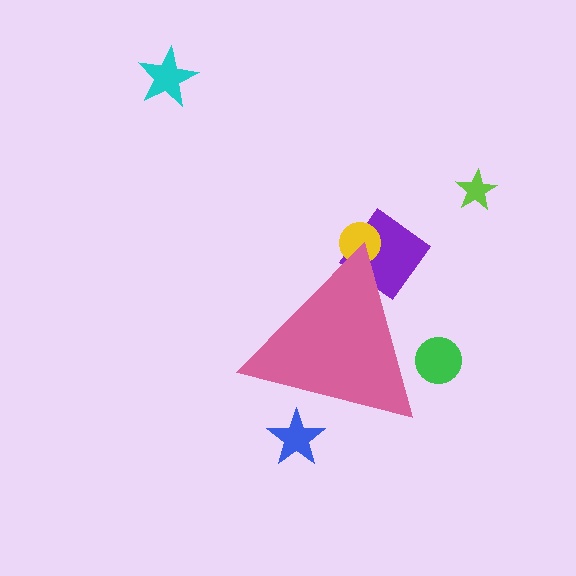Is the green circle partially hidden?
Yes, the green circle is partially hidden behind the pink triangle.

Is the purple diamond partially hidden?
Yes, the purple diamond is partially hidden behind the pink triangle.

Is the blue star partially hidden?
Yes, the blue star is partially hidden behind the pink triangle.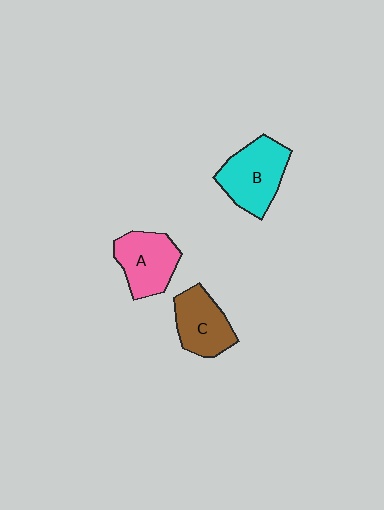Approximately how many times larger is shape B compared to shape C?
Approximately 1.2 times.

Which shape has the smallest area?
Shape C (brown).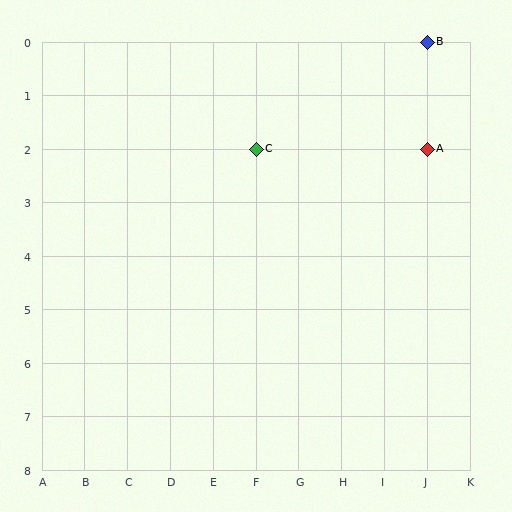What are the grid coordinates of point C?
Point C is at grid coordinates (F, 2).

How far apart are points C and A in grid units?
Points C and A are 4 columns apart.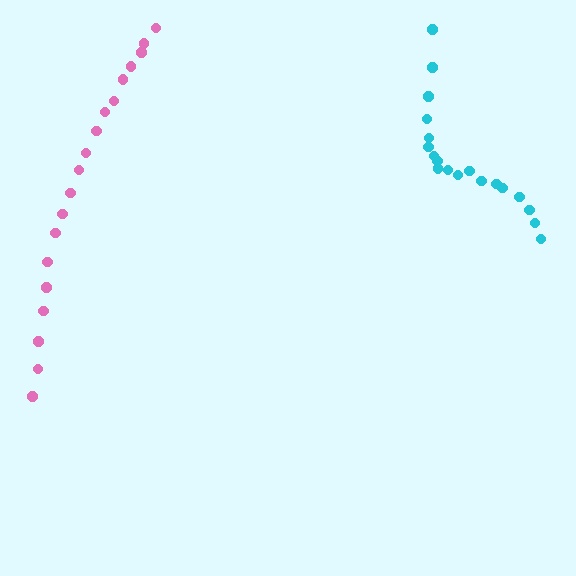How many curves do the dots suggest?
There are 2 distinct paths.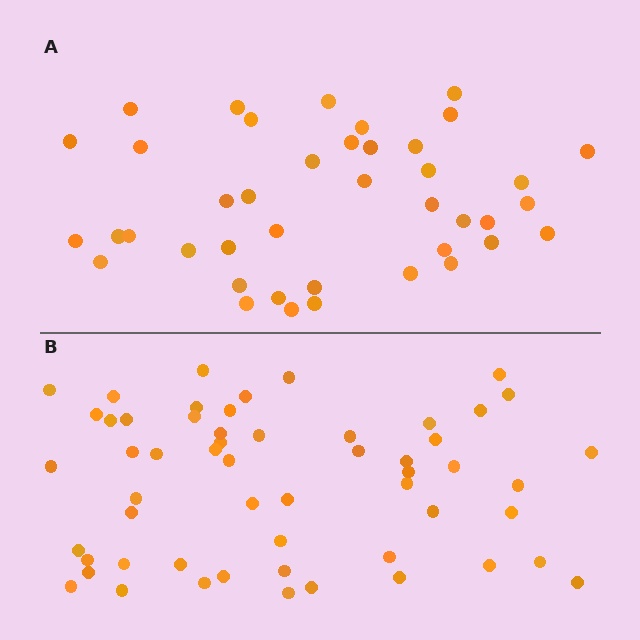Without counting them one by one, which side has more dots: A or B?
Region B (the bottom region) has more dots.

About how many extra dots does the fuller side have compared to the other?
Region B has approximately 15 more dots than region A.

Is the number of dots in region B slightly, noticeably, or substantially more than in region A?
Region B has noticeably more, but not dramatically so. The ratio is roughly 1.4 to 1.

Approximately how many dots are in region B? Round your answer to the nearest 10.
About 60 dots. (The exact count is 56, which rounds to 60.)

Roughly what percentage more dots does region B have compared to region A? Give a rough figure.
About 35% more.